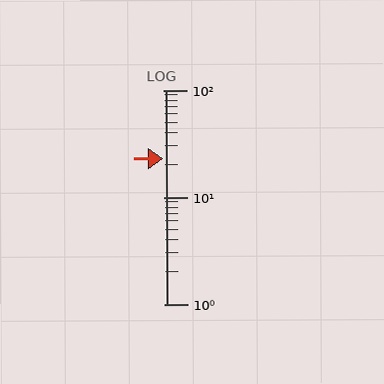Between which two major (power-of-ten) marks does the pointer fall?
The pointer is between 10 and 100.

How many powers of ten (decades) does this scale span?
The scale spans 2 decades, from 1 to 100.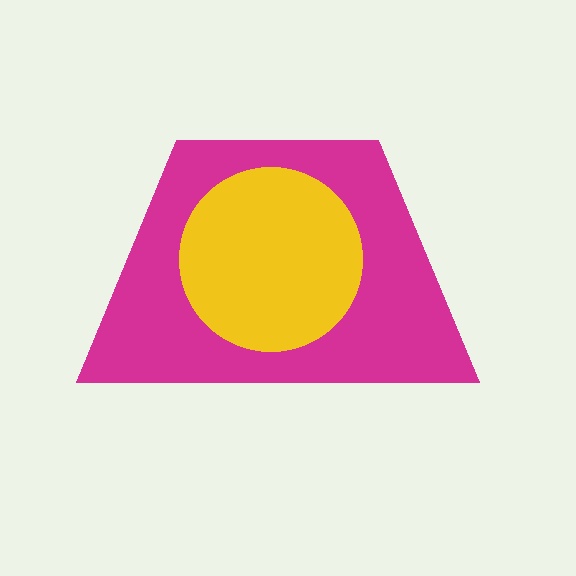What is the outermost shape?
The magenta trapezoid.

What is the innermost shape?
The yellow circle.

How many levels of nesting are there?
2.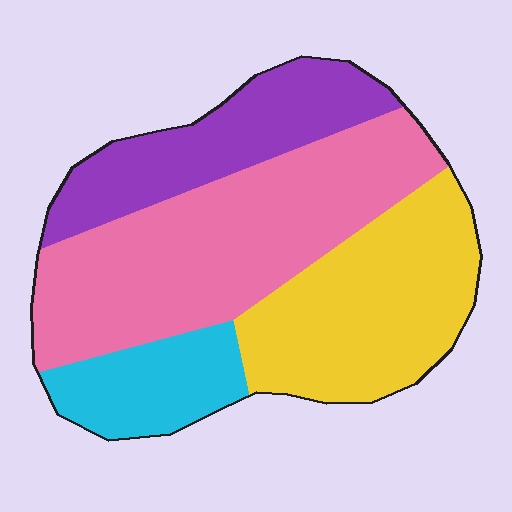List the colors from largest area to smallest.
From largest to smallest: pink, yellow, purple, cyan.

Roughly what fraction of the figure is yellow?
Yellow takes up about one quarter (1/4) of the figure.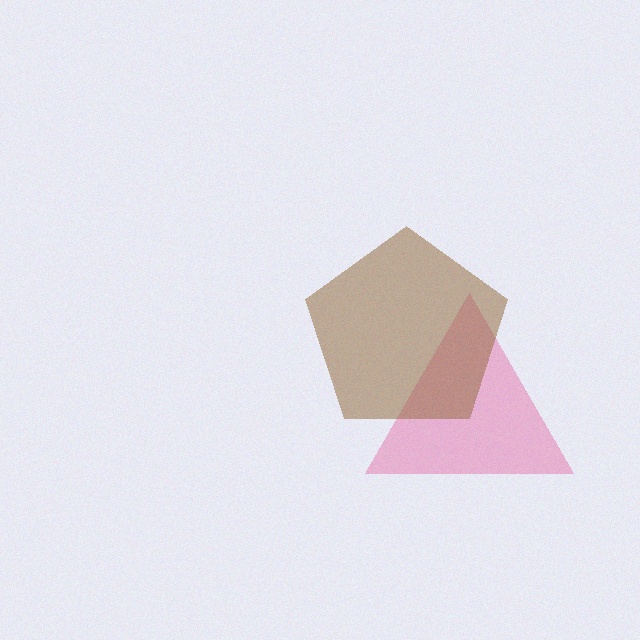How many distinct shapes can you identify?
There are 2 distinct shapes: a pink triangle, a brown pentagon.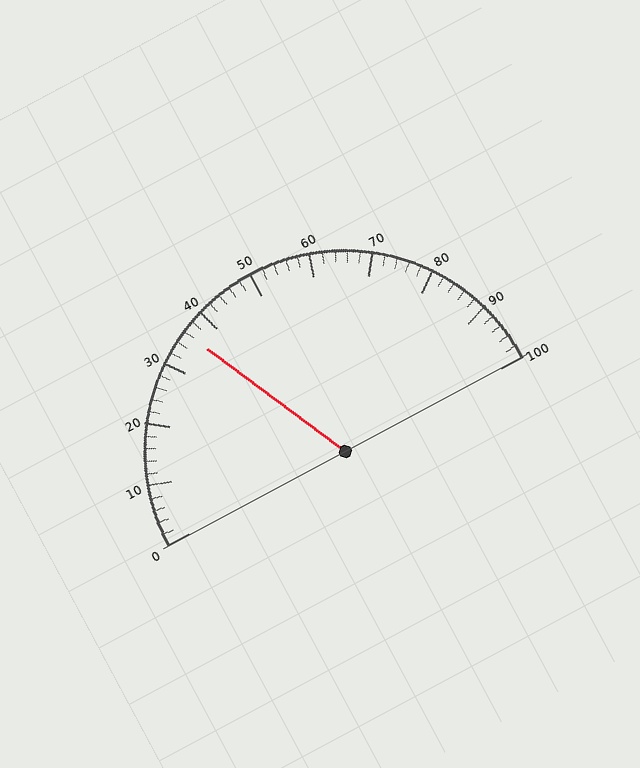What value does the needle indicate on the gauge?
The needle indicates approximately 36.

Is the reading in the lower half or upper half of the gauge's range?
The reading is in the lower half of the range (0 to 100).